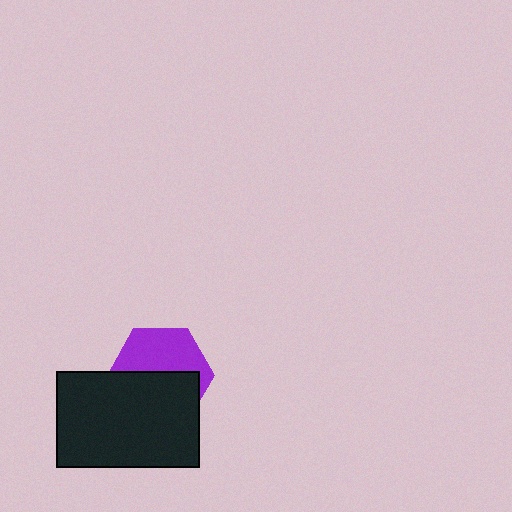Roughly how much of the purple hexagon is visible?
About half of it is visible (roughly 49%).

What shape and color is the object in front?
The object in front is a black rectangle.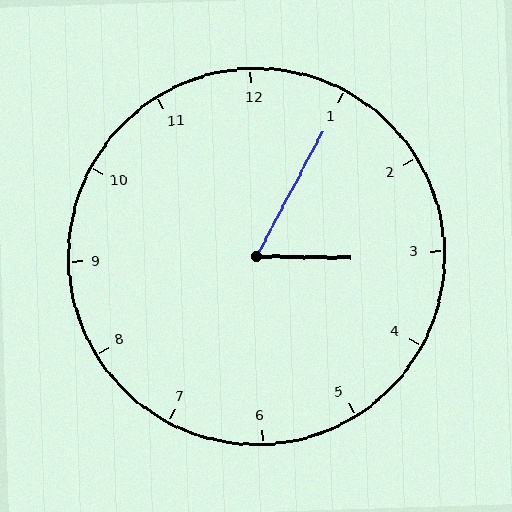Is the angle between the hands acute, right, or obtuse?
It is acute.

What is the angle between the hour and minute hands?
Approximately 62 degrees.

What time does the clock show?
3:05.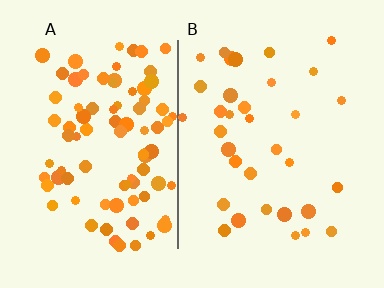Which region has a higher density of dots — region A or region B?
A (the left).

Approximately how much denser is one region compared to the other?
Approximately 2.6× — region A over region B.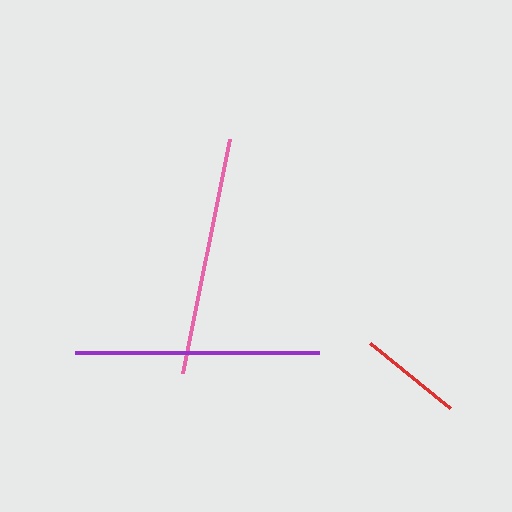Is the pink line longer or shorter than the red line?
The pink line is longer than the red line.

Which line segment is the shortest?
The red line is the shortest at approximately 103 pixels.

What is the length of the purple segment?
The purple segment is approximately 245 pixels long.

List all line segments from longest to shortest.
From longest to shortest: purple, pink, red.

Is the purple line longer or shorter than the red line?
The purple line is longer than the red line.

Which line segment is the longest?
The purple line is the longest at approximately 245 pixels.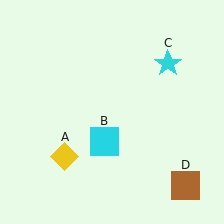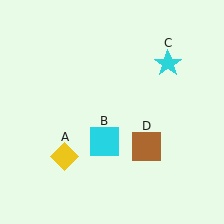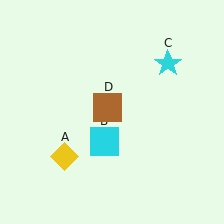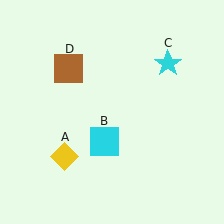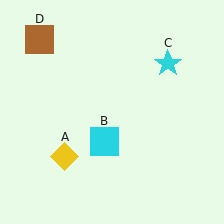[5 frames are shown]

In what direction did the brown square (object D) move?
The brown square (object D) moved up and to the left.